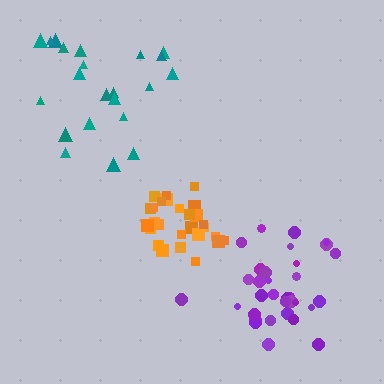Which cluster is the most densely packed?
Orange.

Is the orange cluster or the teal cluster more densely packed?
Orange.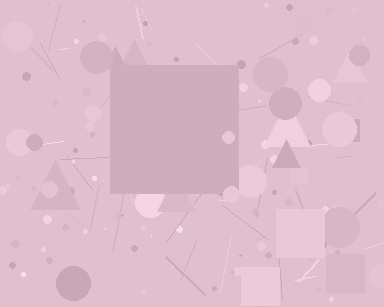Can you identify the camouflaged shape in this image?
The camouflaged shape is a square.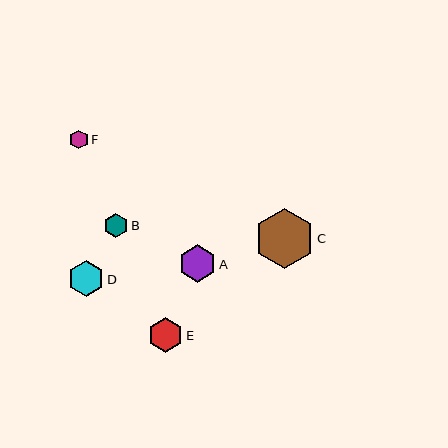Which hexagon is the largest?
Hexagon C is the largest with a size of approximately 60 pixels.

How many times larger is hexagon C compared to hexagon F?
Hexagon C is approximately 3.2 times the size of hexagon F.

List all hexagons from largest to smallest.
From largest to smallest: C, A, D, E, B, F.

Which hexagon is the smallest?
Hexagon F is the smallest with a size of approximately 19 pixels.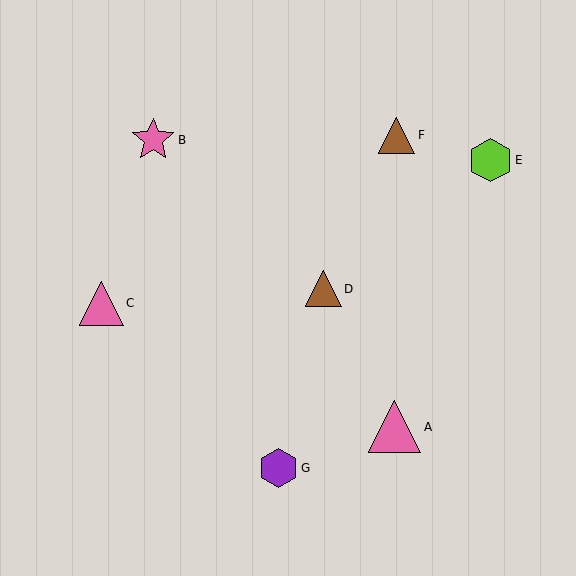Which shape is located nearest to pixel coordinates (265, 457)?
The purple hexagon (labeled G) at (278, 468) is nearest to that location.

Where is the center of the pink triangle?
The center of the pink triangle is at (101, 303).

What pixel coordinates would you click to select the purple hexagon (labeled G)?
Click at (278, 468) to select the purple hexagon G.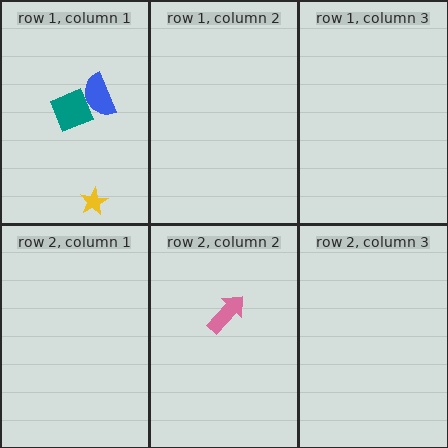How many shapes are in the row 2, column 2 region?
1.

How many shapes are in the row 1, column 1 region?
3.